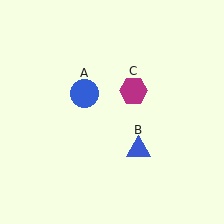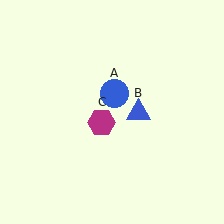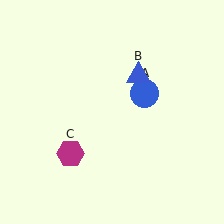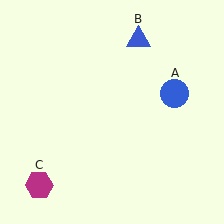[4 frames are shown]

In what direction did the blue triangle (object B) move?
The blue triangle (object B) moved up.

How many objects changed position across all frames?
3 objects changed position: blue circle (object A), blue triangle (object B), magenta hexagon (object C).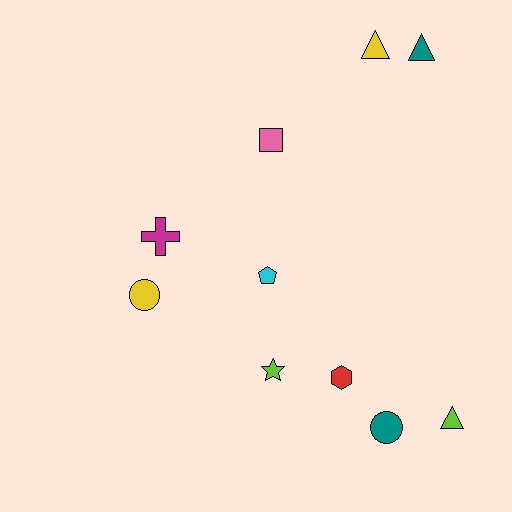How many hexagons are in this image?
There is 1 hexagon.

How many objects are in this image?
There are 10 objects.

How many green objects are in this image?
There are no green objects.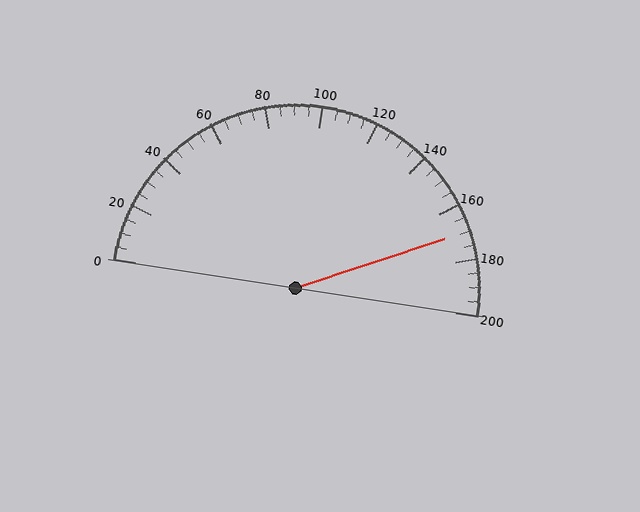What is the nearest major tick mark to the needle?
The nearest major tick mark is 160.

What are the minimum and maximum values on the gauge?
The gauge ranges from 0 to 200.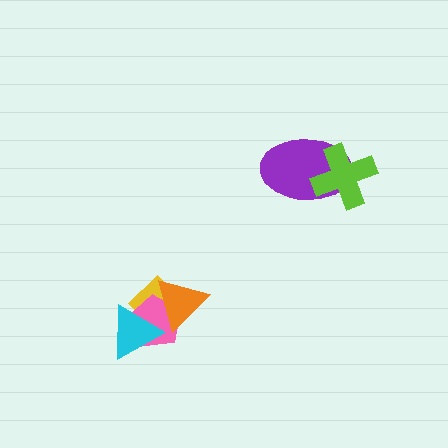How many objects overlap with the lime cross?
1 object overlaps with the lime cross.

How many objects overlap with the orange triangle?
3 objects overlap with the orange triangle.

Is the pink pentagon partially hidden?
Yes, it is partially covered by another shape.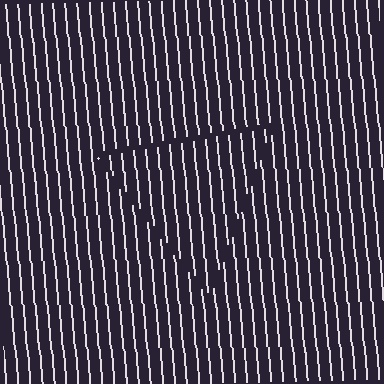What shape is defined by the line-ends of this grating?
An illusory triangle. The interior of the shape contains the same grating, shifted by half a period — the contour is defined by the phase discontinuity where line-ends from the inner and outer gratings abut.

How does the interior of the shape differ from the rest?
The interior of the shape contains the same grating, shifted by half a period — the contour is defined by the phase discontinuity where line-ends from the inner and outer gratings abut.